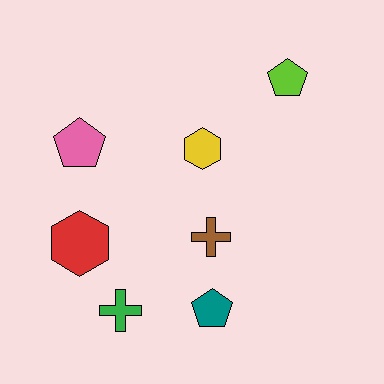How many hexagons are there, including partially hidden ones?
There are 2 hexagons.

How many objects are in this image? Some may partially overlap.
There are 7 objects.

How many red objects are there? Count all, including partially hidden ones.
There is 1 red object.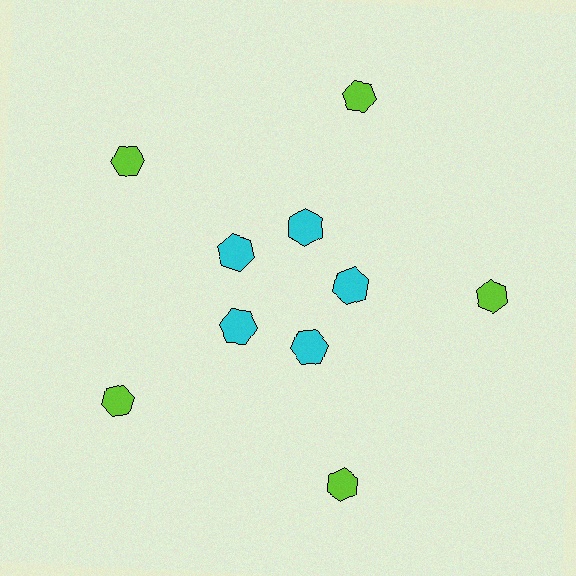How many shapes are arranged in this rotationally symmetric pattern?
There are 10 shapes, arranged in 5 groups of 2.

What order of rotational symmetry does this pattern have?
This pattern has 5-fold rotational symmetry.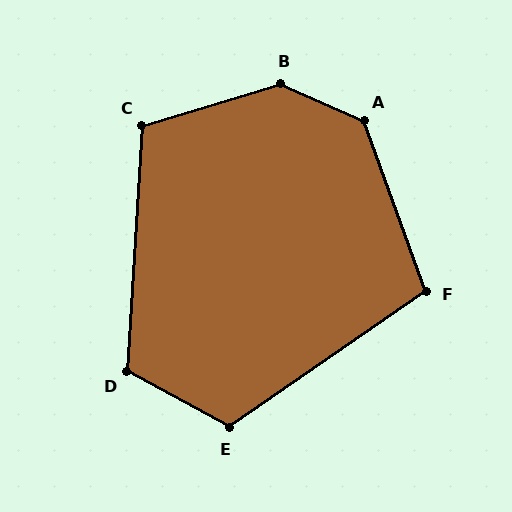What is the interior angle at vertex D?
Approximately 115 degrees (obtuse).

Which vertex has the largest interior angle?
B, at approximately 140 degrees.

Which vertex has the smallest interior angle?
F, at approximately 105 degrees.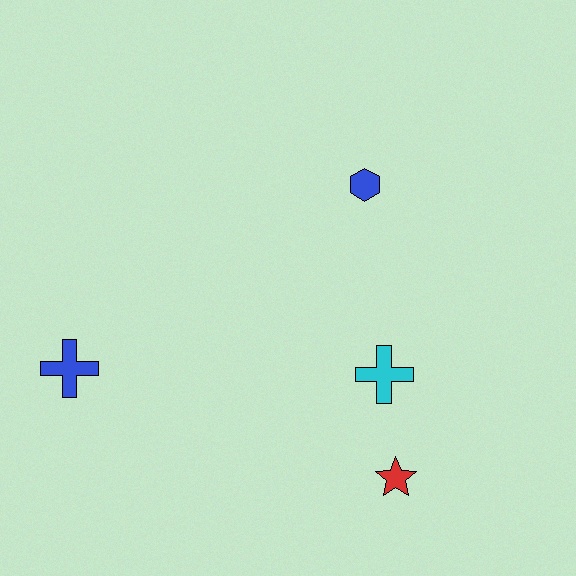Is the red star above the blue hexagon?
No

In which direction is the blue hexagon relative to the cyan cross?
The blue hexagon is above the cyan cross.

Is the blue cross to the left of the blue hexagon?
Yes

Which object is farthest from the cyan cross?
The blue cross is farthest from the cyan cross.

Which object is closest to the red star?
The cyan cross is closest to the red star.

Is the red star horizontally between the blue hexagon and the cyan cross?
No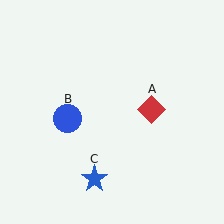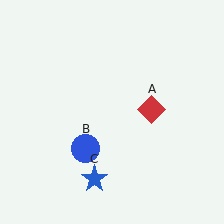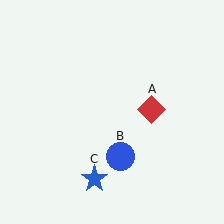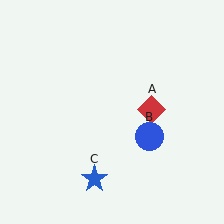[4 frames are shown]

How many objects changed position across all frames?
1 object changed position: blue circle (object B).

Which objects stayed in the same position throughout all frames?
Red diamond (object A) and blue star (object C) remained stationary.